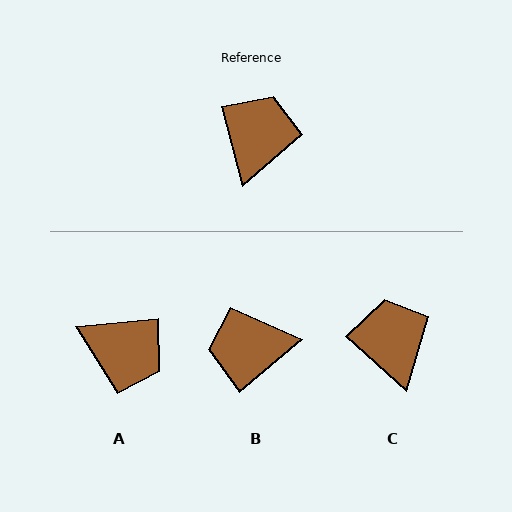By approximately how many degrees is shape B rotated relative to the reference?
Approximately 115 degrees counter-clockwise.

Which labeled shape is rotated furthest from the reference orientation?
B, about 115 degrees away.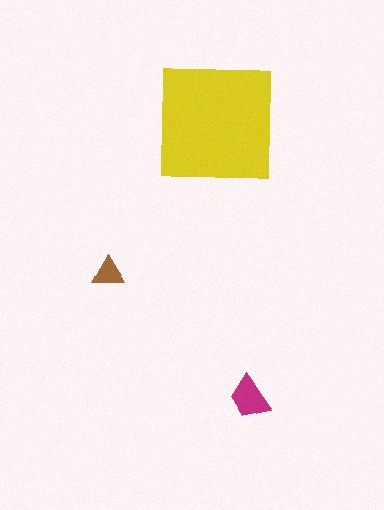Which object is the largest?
The yellow square.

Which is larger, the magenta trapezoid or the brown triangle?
The magenta trapezoid.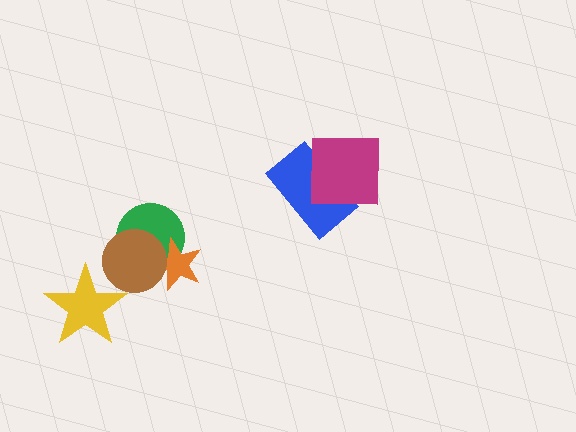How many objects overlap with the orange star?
2 objects overlap with the orange star.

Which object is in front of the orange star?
The brown circle is in front of the orange star.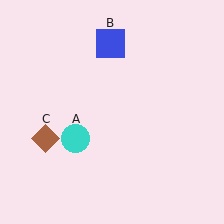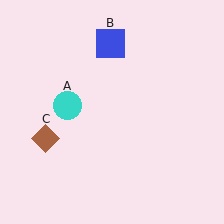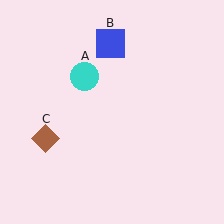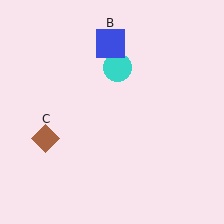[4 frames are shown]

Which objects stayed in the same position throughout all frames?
Blue square (object B) and brown diamond (object C) remained stationary.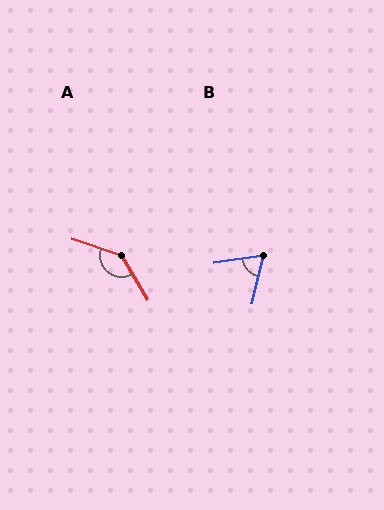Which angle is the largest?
A, at approximately 139 degrees.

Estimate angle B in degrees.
Approximately 68 degrees.